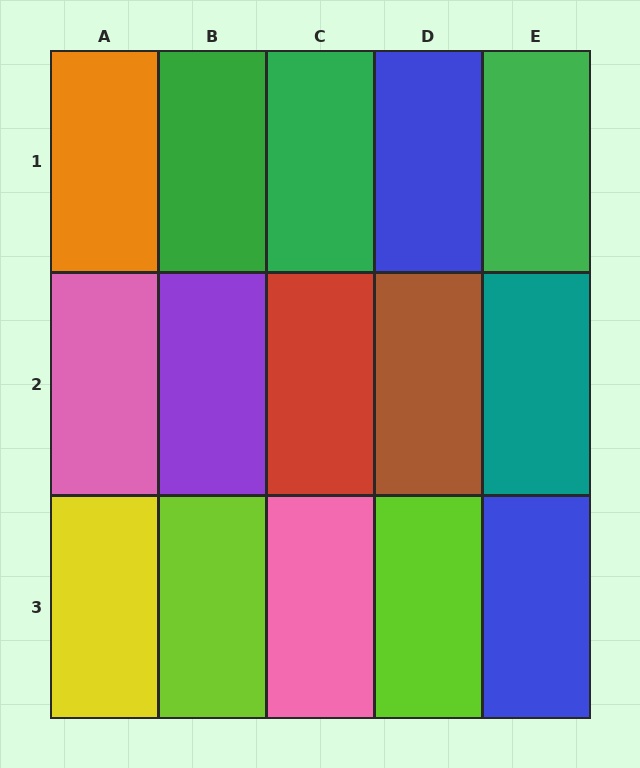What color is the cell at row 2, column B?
Purple.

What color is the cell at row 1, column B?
Green.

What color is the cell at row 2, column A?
Pink.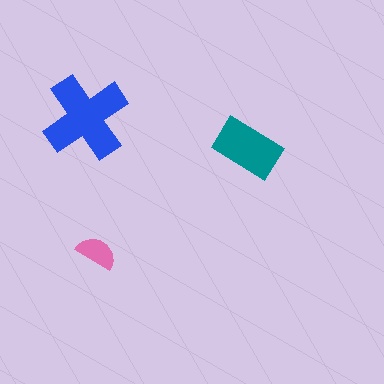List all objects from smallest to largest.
The pink semicircle, the teal rectangle, the blue cross.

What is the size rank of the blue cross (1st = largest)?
1st.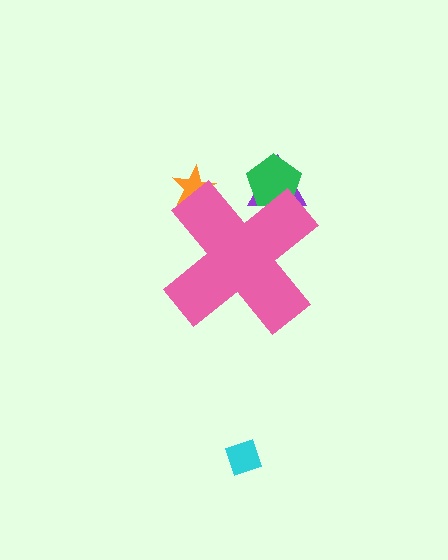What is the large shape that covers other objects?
A pink cross.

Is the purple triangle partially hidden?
Yes, the purple triangle is partially hidden behind the pink cross.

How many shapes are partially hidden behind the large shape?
3 shapes are partially hidden.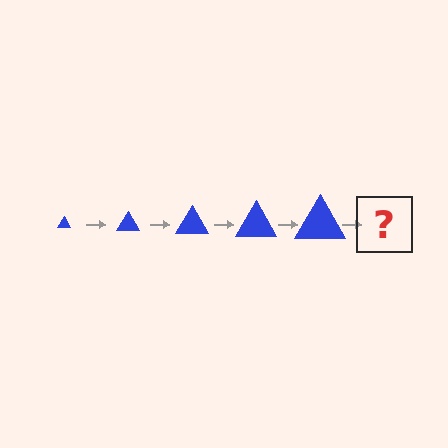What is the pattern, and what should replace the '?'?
The pattern is that the triangle gets progressively larger each step. The '?' should be a blue triangle, larger than the previous one.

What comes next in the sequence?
The next element should be a blue triangle, larger than the previous one.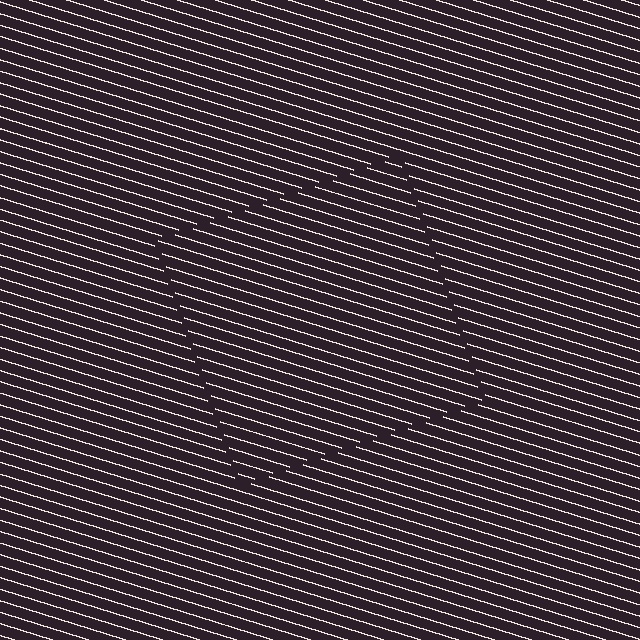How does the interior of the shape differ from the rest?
The interior of the shape contains the same grating, shifted by half a period — the contour is defined by the phase discontinuity where line-ends from the inner and outer gratings abut.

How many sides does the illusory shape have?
4 sides — the line-ends trace a square.